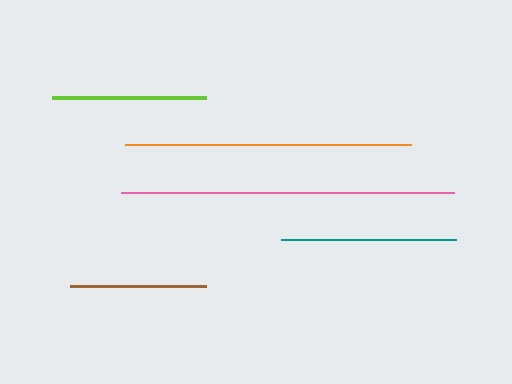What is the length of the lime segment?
The lime segment is approximately 154 pixels long.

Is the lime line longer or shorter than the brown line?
The lime line is longer than the brown line.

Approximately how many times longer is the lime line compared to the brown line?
The lime line is approximately 1.1 times the length of the brown line.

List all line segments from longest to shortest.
From longest to shortest: pink, orange, teal, lime, brown.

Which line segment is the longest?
The pink line is the longest at approximately 333 pixels.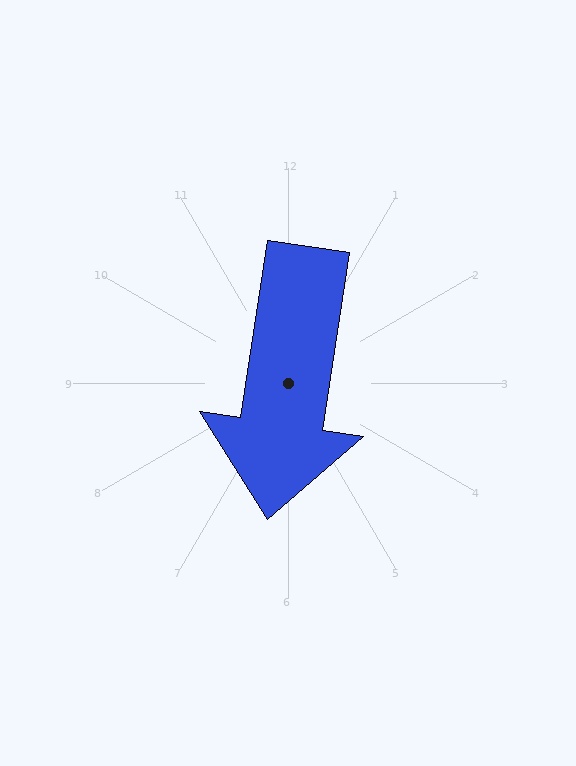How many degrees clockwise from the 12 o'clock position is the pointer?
Approximately 189 degrees.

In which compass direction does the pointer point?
South.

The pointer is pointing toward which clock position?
Roughly 6 o'clock.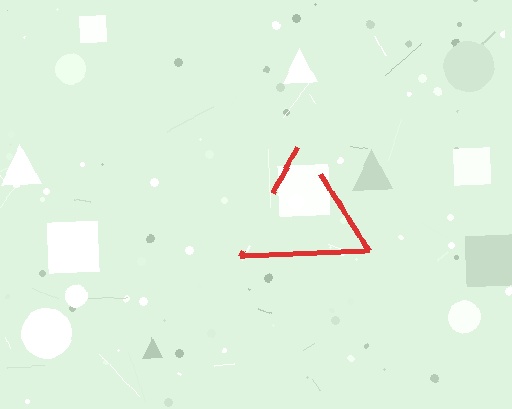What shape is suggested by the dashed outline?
The dashed outline suggests a triangle.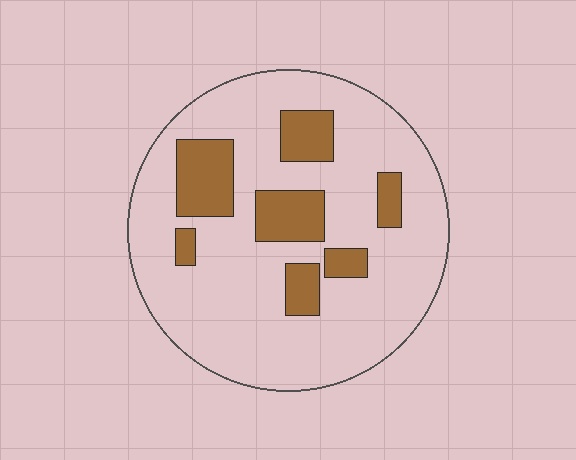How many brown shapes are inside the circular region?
7.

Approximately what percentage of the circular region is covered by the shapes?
Approximately 20%.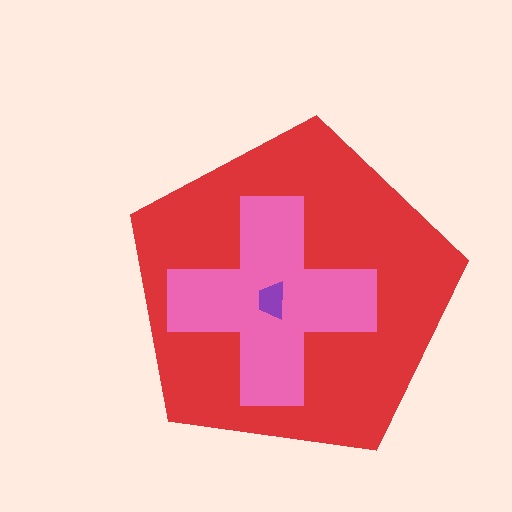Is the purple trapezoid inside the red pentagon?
Yes.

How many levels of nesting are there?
3.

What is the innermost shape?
The purple trapezoid.